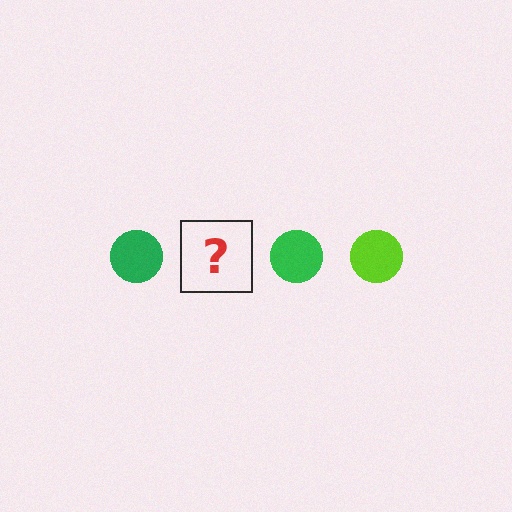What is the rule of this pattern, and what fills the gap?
The rule is that the pattern cycles through green, lime circles. The gap should be filled with a lime circle.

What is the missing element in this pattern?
The missing element is a lime circle.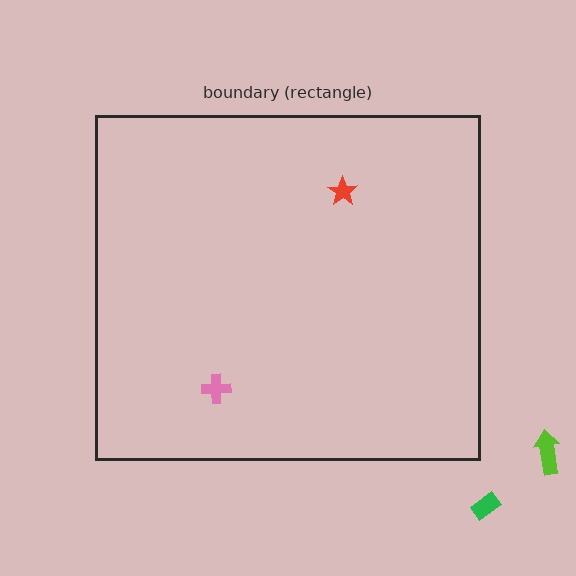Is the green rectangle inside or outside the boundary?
Outside.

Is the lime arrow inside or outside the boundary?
Outside.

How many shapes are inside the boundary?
2 inside, 2 outside.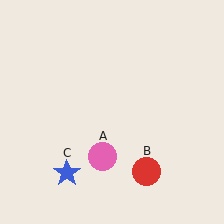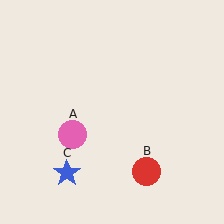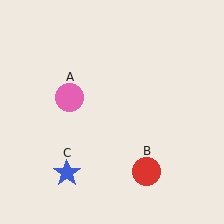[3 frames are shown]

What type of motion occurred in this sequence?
The pink circle (object A) rotated clockwise around the center of the scene.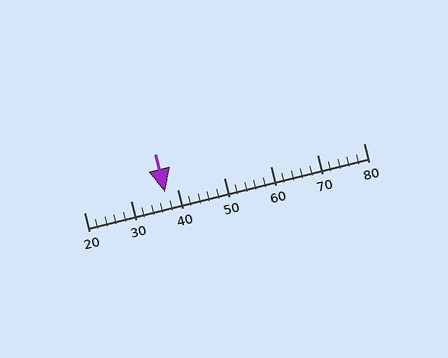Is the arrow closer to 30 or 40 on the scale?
The arrow is closer to 40.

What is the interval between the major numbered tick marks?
The major tick marks are spaced 10 units apart.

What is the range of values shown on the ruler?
The ruler shows values from 20 to 80.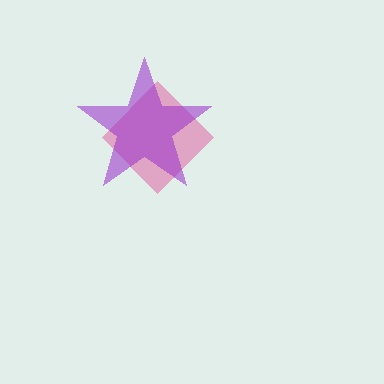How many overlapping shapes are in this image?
There are 2 overlapping shapes in the image.